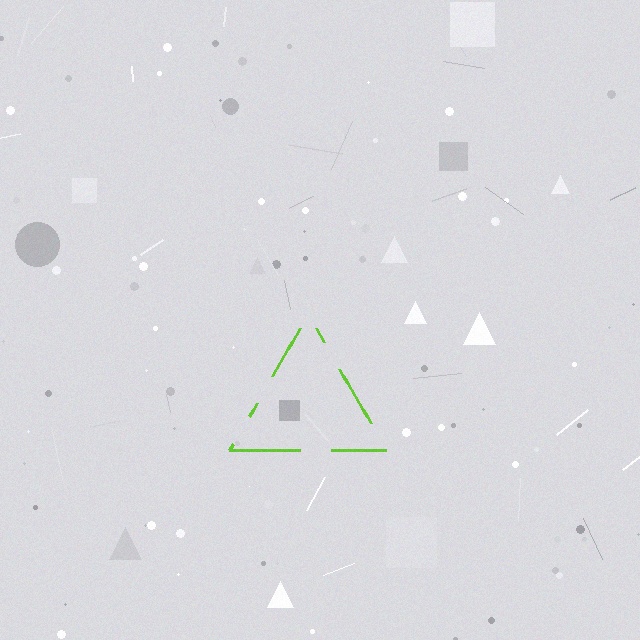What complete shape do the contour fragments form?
The contour fragments form a triangle.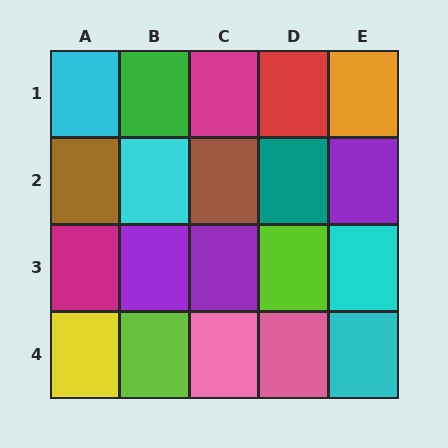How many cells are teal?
1 cell is teal.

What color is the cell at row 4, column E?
Cyan.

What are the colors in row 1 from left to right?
Cyan, green, magenta, red, orange.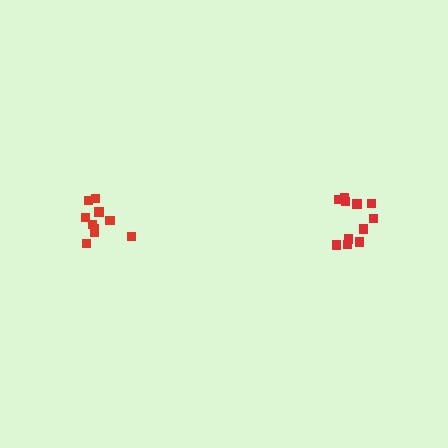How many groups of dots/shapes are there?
There are 2 groups.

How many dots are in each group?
Group 1: 11 dots, Group 2: 10 dots (21 total).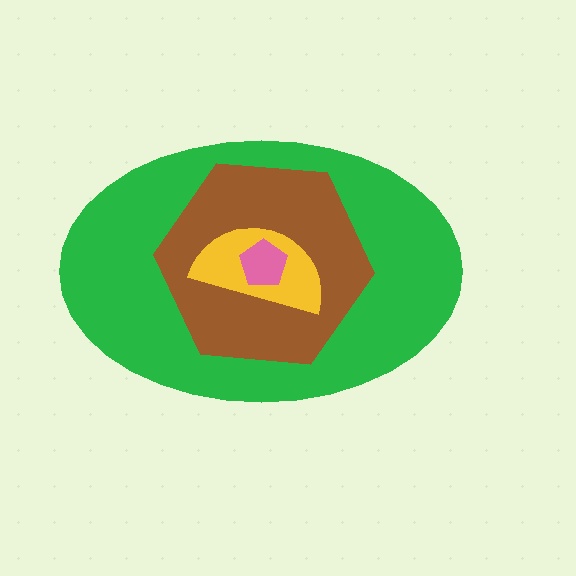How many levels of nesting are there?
4.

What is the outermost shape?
The green ellipse.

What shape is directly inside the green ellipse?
The brown hexagon.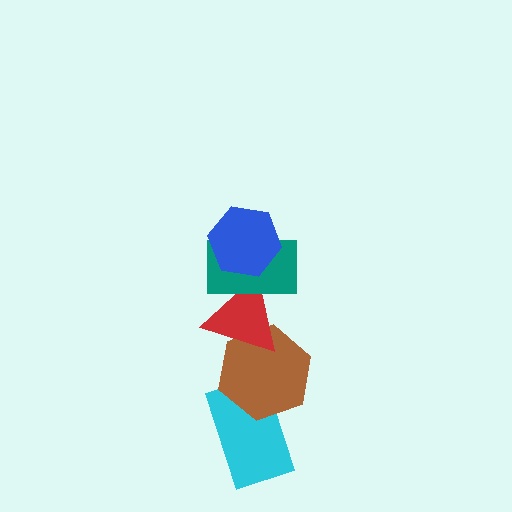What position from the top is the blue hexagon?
The blue hexagon is 1st from the top.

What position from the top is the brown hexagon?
The brown hexagon is 4th from the top.